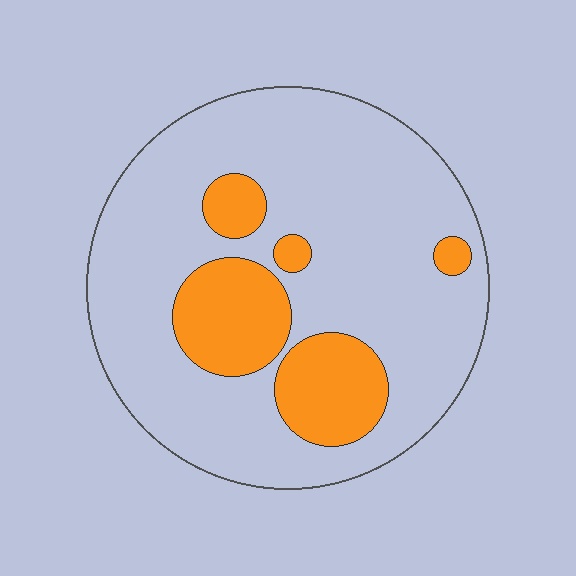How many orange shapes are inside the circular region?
5.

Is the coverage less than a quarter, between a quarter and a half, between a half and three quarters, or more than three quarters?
Less than a quarter.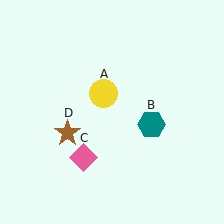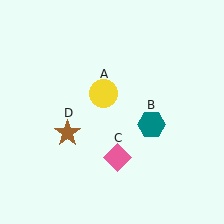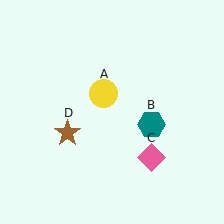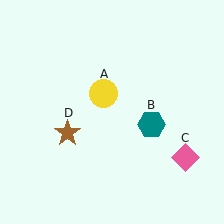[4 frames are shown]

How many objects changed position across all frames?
1 object changed position: pink diamond (object C).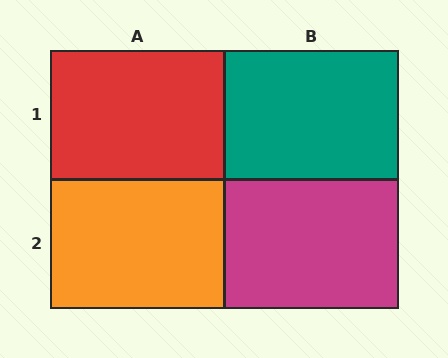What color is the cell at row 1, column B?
Teal.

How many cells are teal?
1 cell is teal.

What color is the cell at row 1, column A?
Red.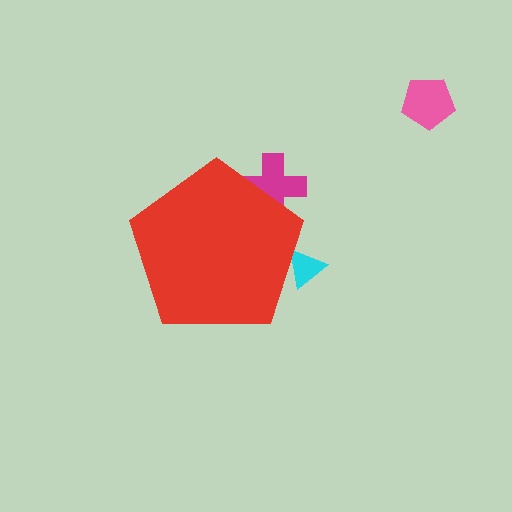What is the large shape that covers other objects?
A red pentagon.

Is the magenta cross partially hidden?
Yes, the magenta cross is partially hidden behind the red pentagon.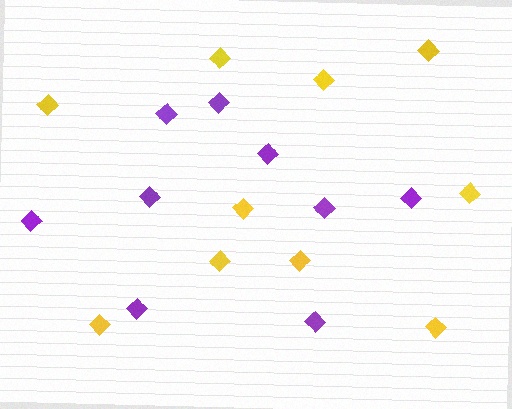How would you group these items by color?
There are 2 groups: one group of yellow diamonds (10) and one group of purple diamonds (9).